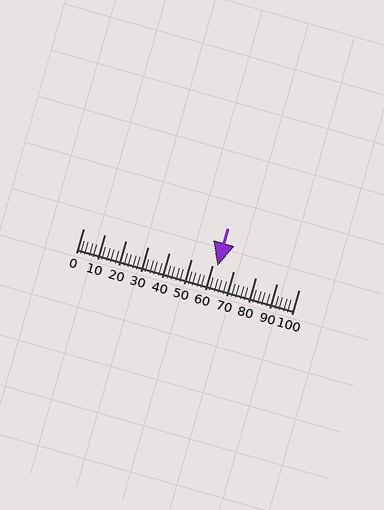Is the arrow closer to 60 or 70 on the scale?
The arrow is closer to 60.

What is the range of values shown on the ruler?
The ruler shows values from 0 to 100.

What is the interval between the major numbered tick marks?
The major tick marks are spaced 10 units apart.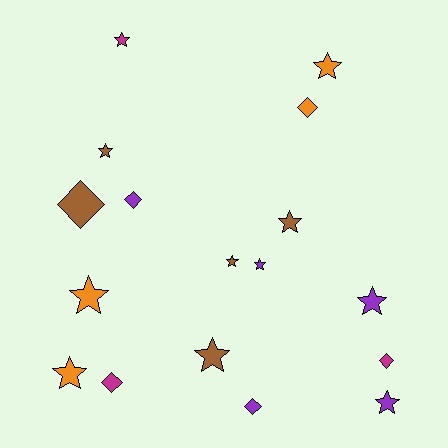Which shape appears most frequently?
Star, with 11 objects.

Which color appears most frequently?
Purple, with 5 objects.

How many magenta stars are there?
There is 1 magenta star.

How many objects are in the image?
There are 17 objects.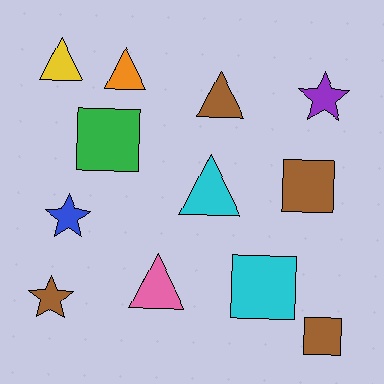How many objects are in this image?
There are 12 objects.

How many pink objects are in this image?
There is 1 pink object.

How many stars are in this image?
There are 3 stars.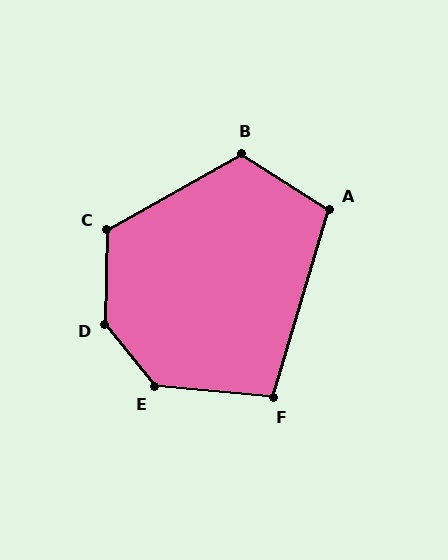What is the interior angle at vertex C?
Approximately 121 degrees (obtuse).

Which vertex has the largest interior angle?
D, at approximately 140 degrees.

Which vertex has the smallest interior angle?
F, at approximately 101 degrees.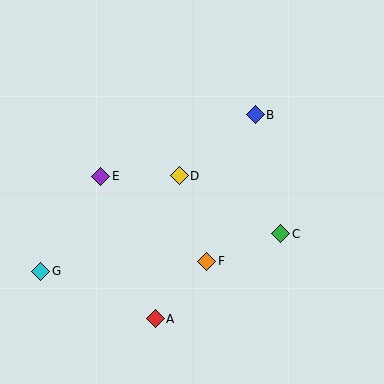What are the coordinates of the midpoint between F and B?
The midpoint between F and B is at (231, 188).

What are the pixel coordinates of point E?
Point E is at (101, 176).